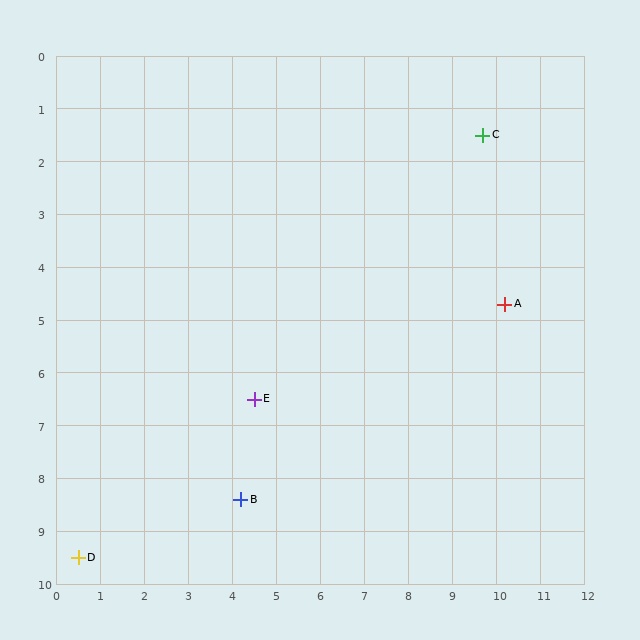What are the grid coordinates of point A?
Point A is at approximately (10.2, 4.7).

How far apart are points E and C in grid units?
Points E and C are about 7.2 grid units apart.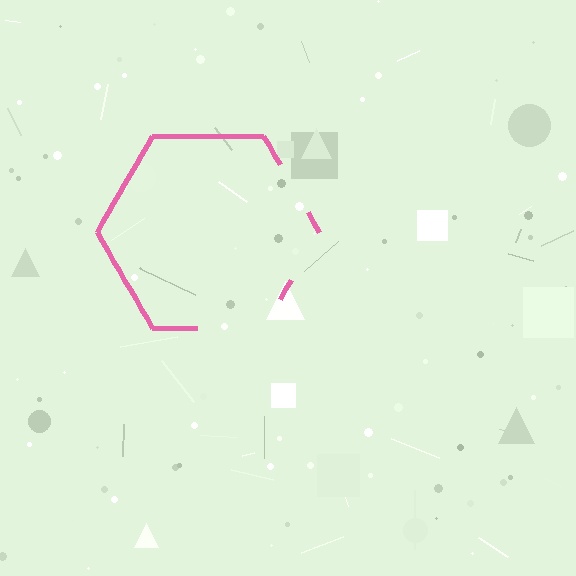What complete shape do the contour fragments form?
The contour fragments form a hexagon.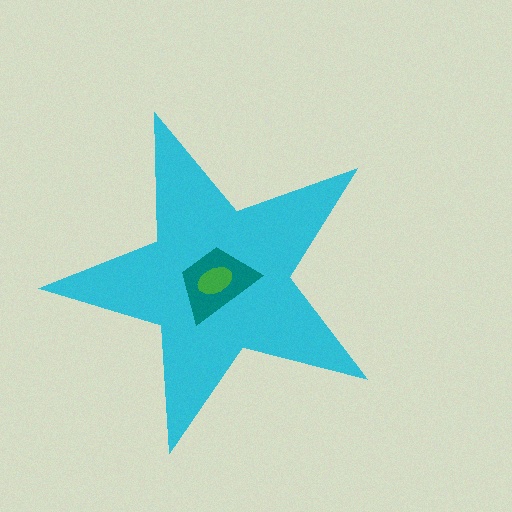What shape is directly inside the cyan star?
The teal trapezoid.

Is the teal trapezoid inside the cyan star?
Yes.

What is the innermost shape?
The green ellipse.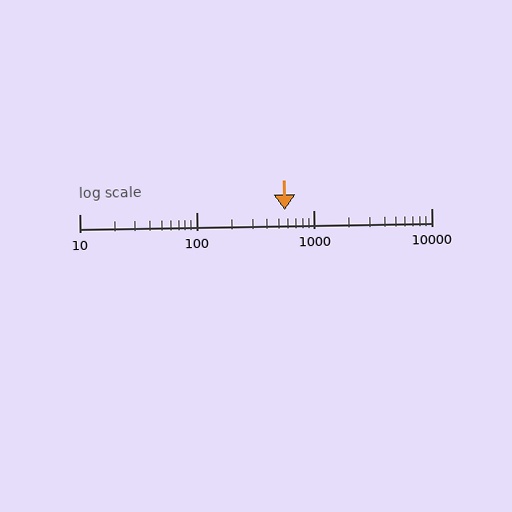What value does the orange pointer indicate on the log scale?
The pointer indicates approximately 560.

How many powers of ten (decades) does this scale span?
The scale spans 3 decades, from 10 to 10000.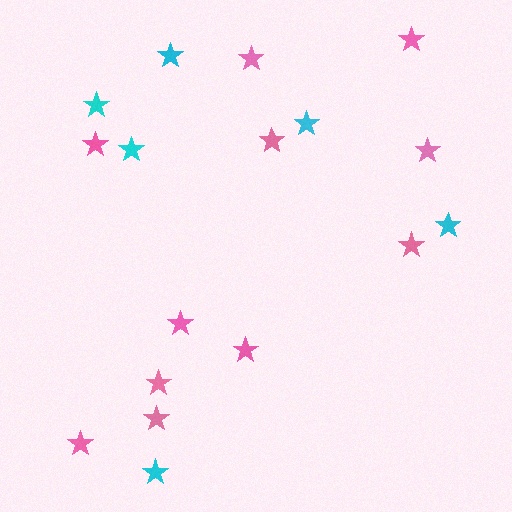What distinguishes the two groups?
There are 2 groups: one group of cyan stars (6) and one group of pink stars (11).